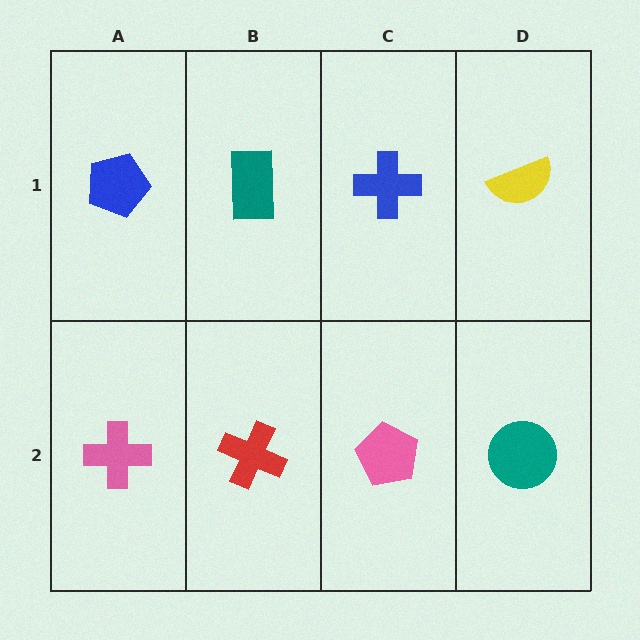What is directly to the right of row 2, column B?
A pink pentagon.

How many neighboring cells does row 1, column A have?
2.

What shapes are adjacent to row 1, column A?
A pink cross (row 2, column A), a teal rectangle (row 1, column B).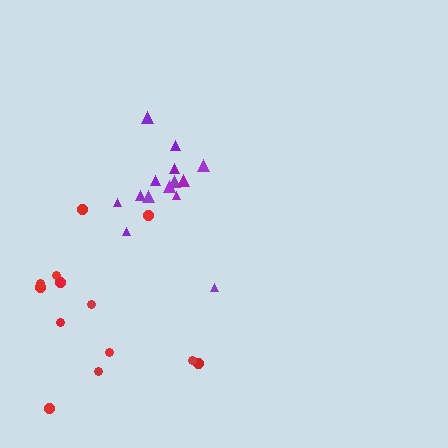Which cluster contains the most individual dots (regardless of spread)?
Purple (14).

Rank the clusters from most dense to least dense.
purple, red.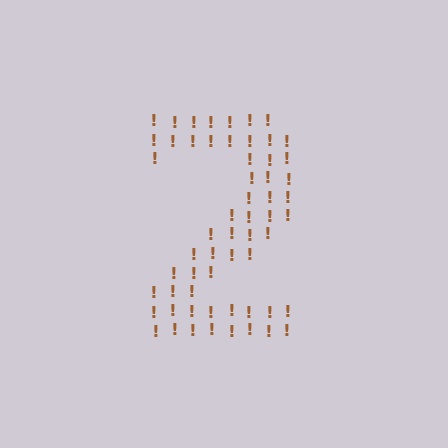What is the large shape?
The large shape is the digit 2.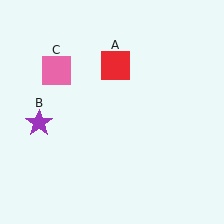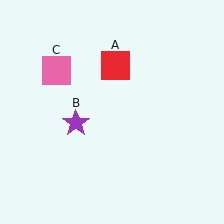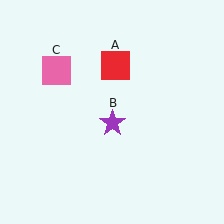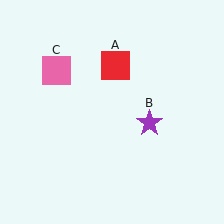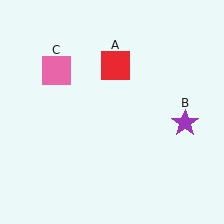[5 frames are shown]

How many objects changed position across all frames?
1 object changed position: purple star (object B).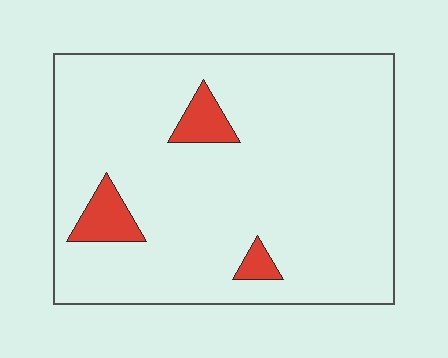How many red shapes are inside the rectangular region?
3.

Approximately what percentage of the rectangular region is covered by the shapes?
Approximately 5%.